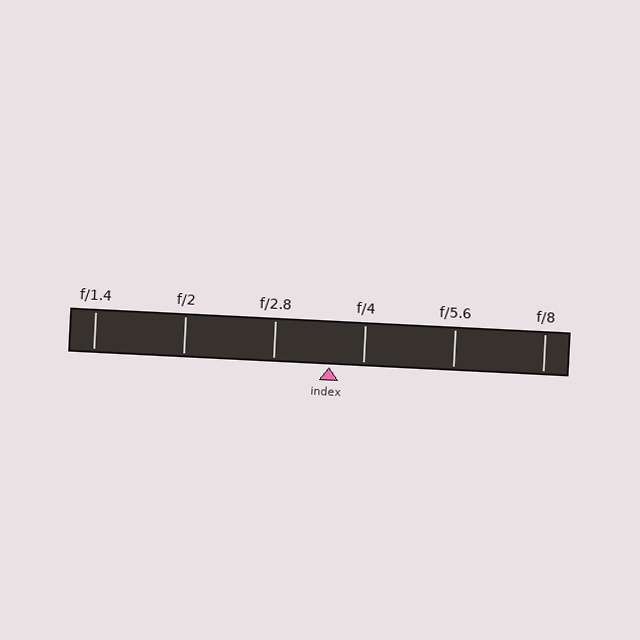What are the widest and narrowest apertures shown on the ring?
The widest aperture shown is f/1.4 and the narrowest is f/8.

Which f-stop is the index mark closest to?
The index mark is closest to f/4.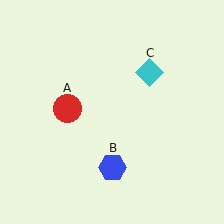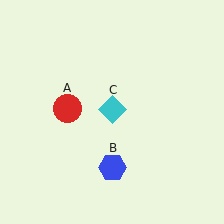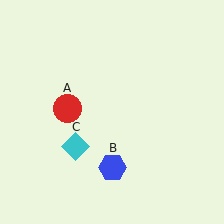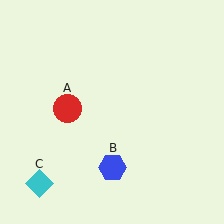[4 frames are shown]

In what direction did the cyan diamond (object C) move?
The cyan diamond (object C) moved down and to the left.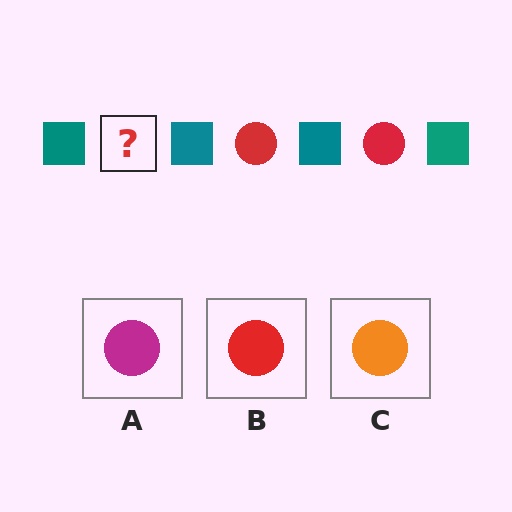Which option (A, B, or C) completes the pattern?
B.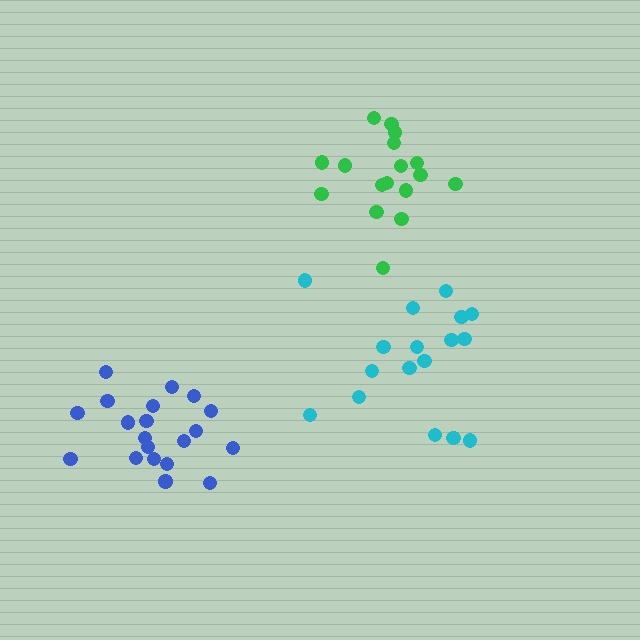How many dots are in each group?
Group 1: 17 dots, Group 2: 20 dots, Group 3: 17 dots (54 total).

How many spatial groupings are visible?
There are 3 spatial groupings.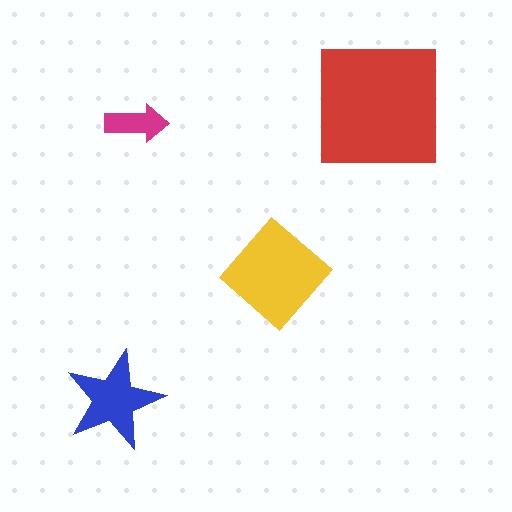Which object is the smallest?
The magenta arrow.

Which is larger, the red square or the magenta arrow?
The red square.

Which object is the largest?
The red square.